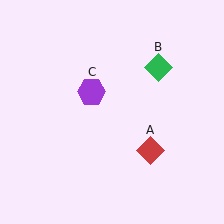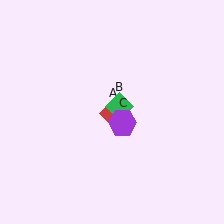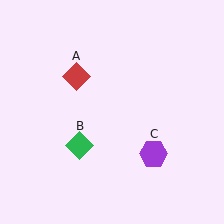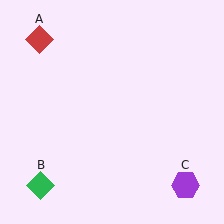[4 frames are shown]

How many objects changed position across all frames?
3 objects changed position: red diamond (object A), green diamond (object B), purple hexagon (object C).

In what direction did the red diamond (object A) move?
The red diamond (object A) moved up and to the left.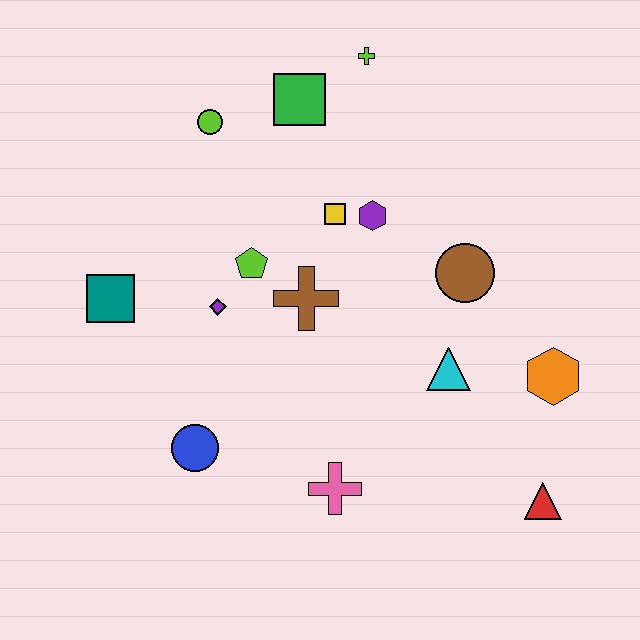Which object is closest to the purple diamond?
The lime pentagon is closest to the purple diamond.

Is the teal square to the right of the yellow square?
No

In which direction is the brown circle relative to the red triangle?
The brown circle is above the red triangle.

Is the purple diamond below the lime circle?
Yes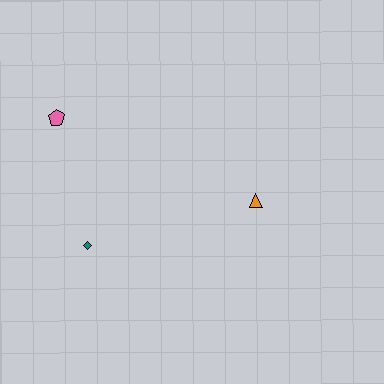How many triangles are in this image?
There is 1 triangle.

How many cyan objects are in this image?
There are no cyan objects.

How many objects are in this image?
There are 3 objects.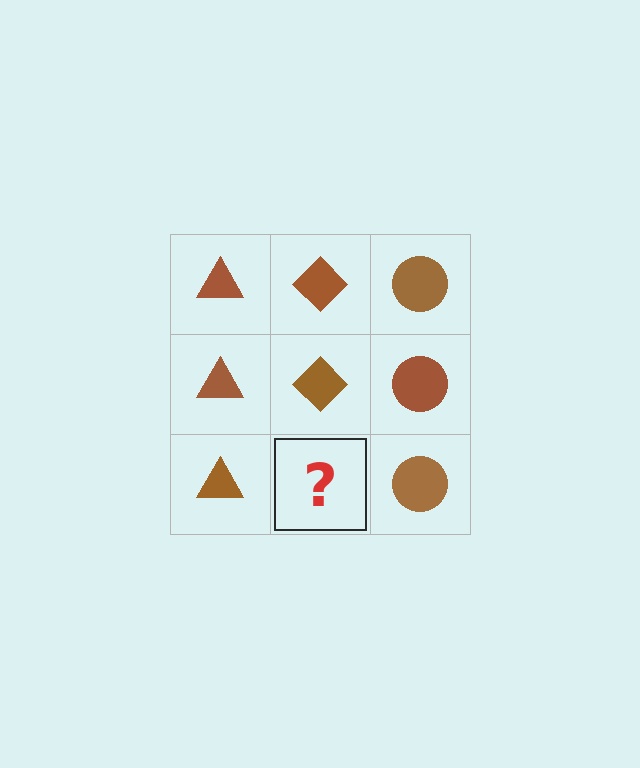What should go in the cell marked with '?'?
The missing cell should contain a brown diamond.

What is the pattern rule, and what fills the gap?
The rule is that each column has a consistent shape. The gap should be filled with a brown diamond.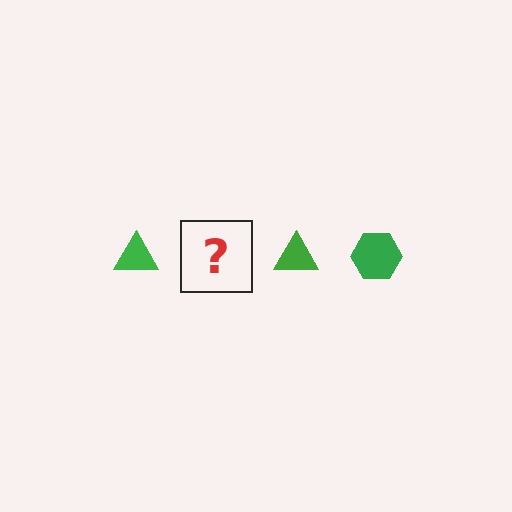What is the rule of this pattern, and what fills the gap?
The rule is that the pattern cycles through triangle, hexagon shapes in green. The gap should be filled with a green hexagon.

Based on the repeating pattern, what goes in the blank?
The blank should be a green hexagon.